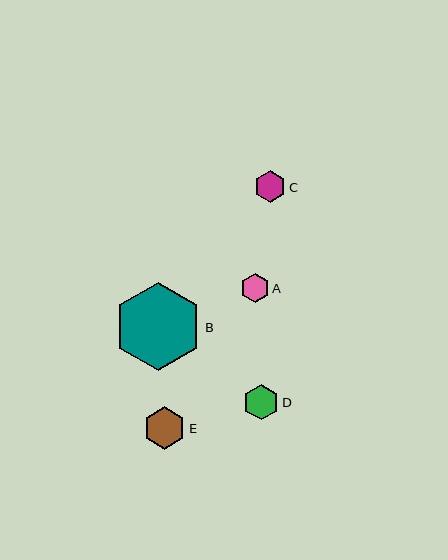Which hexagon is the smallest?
Hexagon A is the smallest with a size of approximately 29 pixels.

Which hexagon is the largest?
Hexagon B is the largest with a size of approximately 89 pixels.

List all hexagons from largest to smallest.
From largest to smallest: B, E, D, C, A.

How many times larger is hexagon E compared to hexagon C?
Hexagon E is approximately 1.3 times the size of hexagon C.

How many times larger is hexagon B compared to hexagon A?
Hexagon B is approximately 3.1 times the size of hexagon A.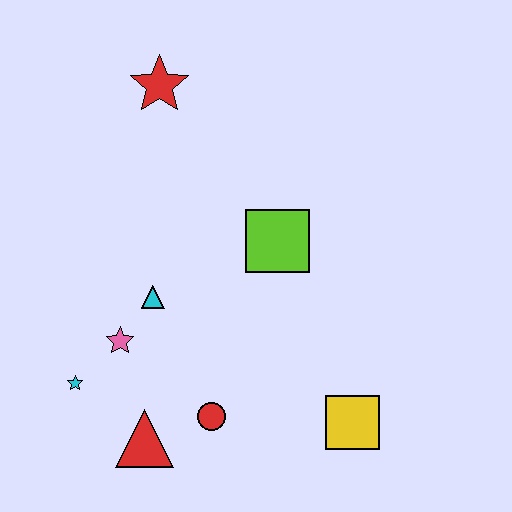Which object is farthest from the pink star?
The red star is farthest from the pink star.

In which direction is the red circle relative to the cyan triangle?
The red circle is below the cyan triangle.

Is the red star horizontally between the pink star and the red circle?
Yes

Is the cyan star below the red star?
Yes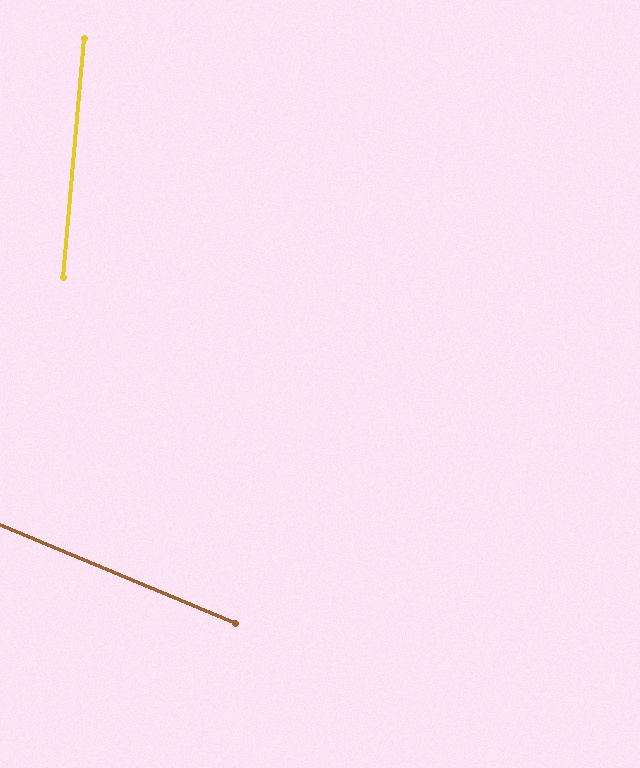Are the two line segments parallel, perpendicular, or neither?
Neither parallel nor perpendicular — they differ by about 72°.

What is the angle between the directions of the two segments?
Approximately 72 degrees.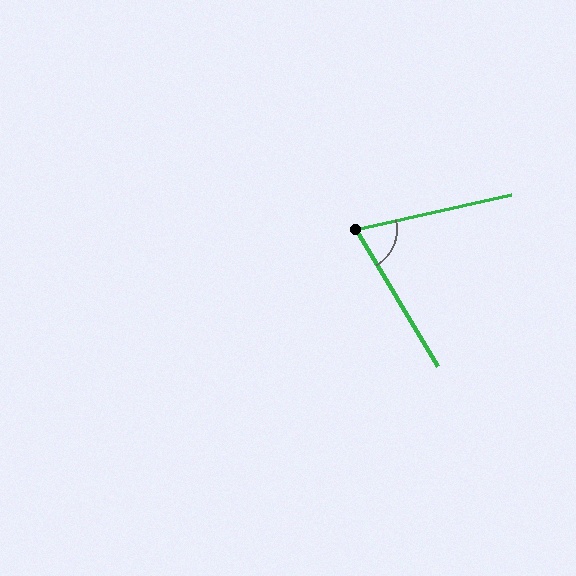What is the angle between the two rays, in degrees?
Approximately 72 degrees.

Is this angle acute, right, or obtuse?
It is acute.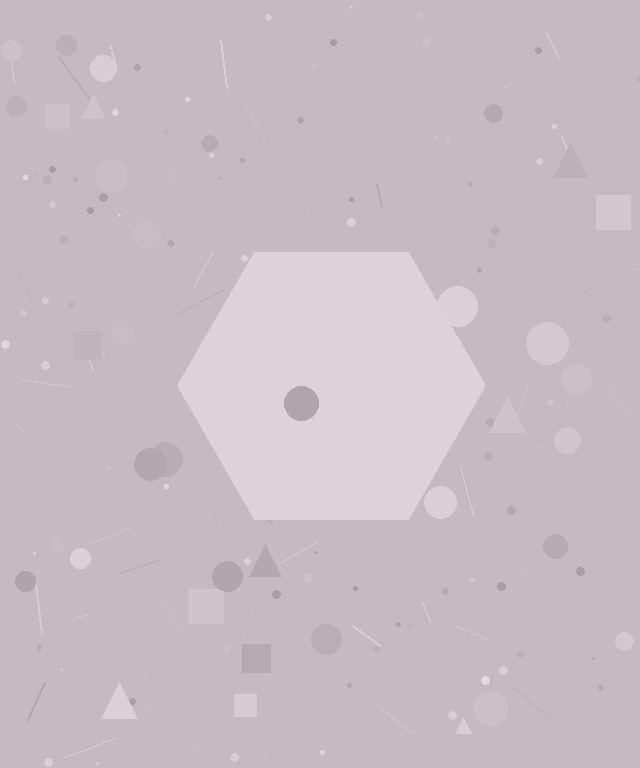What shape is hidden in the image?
A hexagon is hidden in the image.